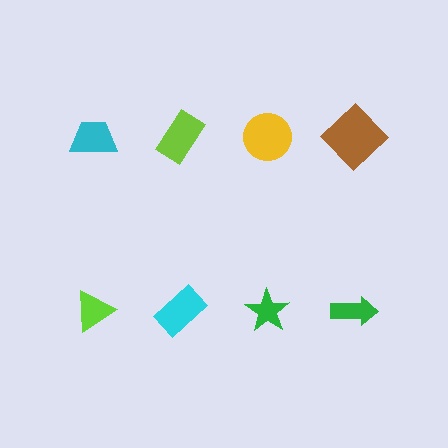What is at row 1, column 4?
A brown diamond.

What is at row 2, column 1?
A lime triangle.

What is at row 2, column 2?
A cyan rectangle.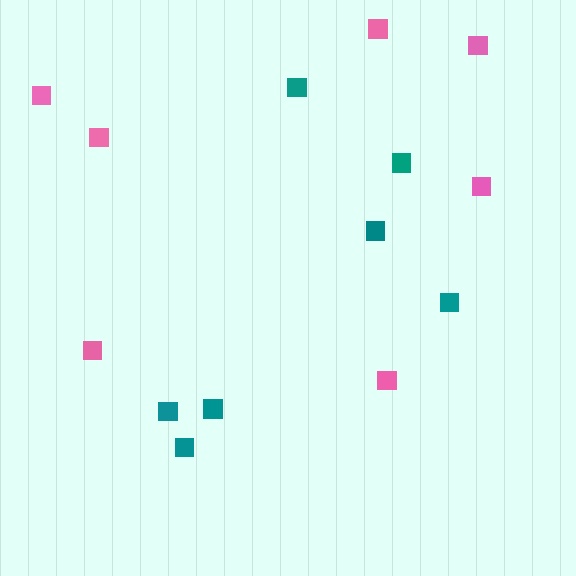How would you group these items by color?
There are 2 groups: one group of pink squares (7) and one group of teal squares (7).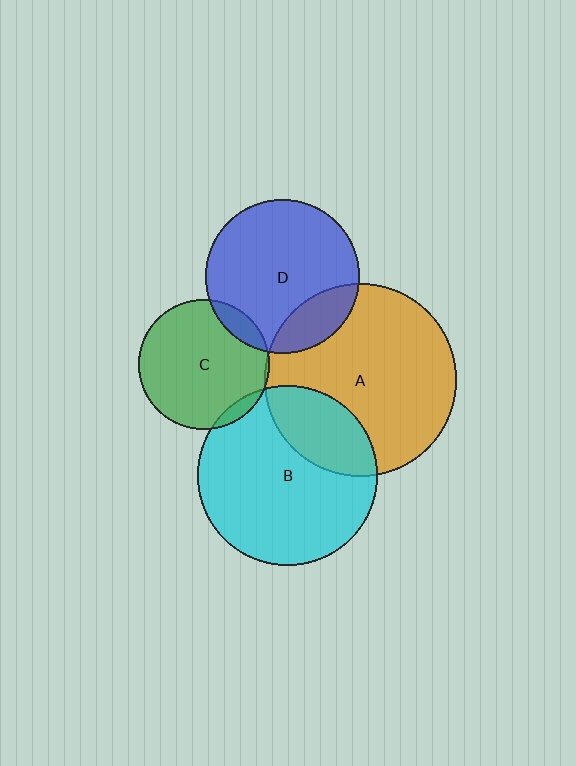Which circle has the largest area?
Circle A (orange).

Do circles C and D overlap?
Yes.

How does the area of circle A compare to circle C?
Approximately 2.2 times.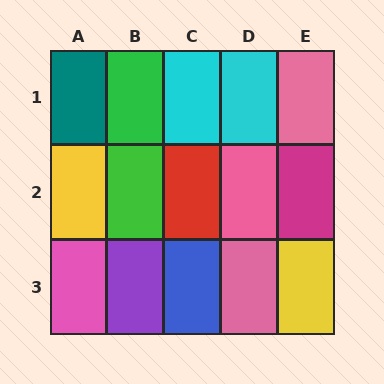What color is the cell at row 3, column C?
Blue.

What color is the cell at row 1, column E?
Pink.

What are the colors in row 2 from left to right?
Yellow, green, red, pink, magenta.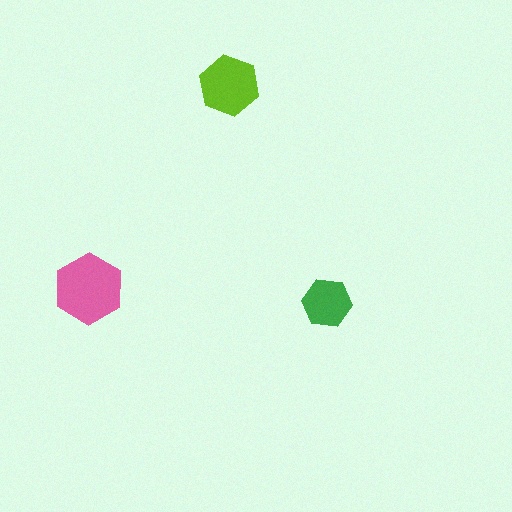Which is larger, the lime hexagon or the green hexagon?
The lime one.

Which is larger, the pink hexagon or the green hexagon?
The pink one.